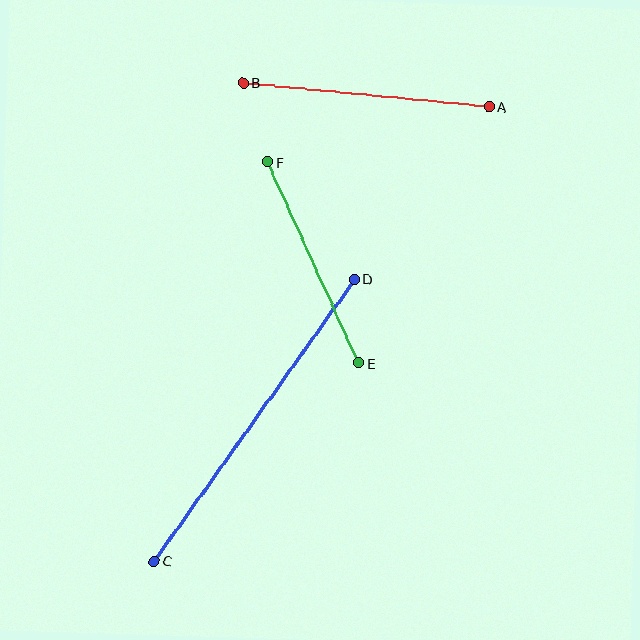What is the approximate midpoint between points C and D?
The midpoint is at approximately (254, 420) pixels.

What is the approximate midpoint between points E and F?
The midpoint is at approximately (313, 262) pixels.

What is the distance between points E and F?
The distance is approximately 221 pixels.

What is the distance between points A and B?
The distance is approximately 246 pixels.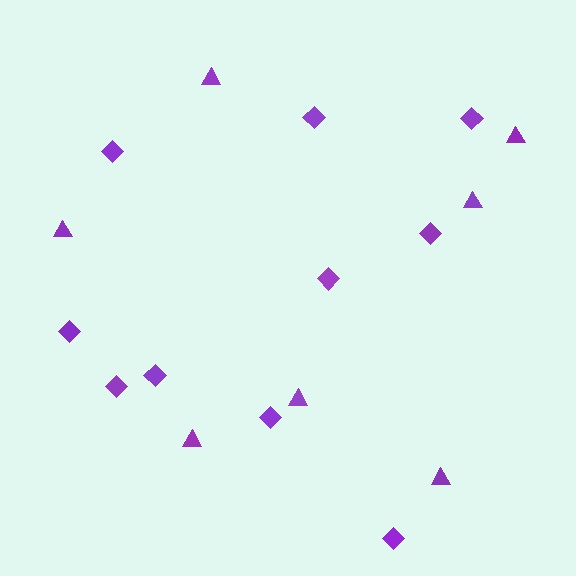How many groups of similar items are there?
There are 2 groups: one group of triangles (7) and one group of diamonds (10).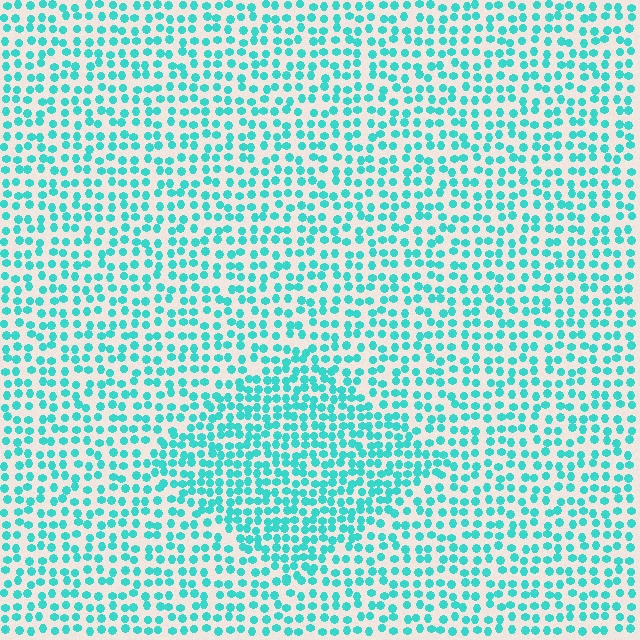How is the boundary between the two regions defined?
The boundary is defined by a change in element density (approximately 1.6x ratio). All elements are the same color, size, and shape.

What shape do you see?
I see a diamond.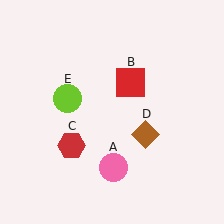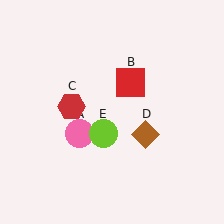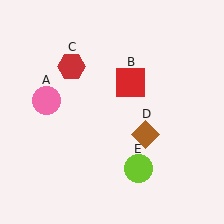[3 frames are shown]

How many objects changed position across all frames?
3 objects changed position: pink circle (object A), red hexagon (object C), lime circle (object E).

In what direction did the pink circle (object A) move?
The pink circle (object A) moved up and to the left.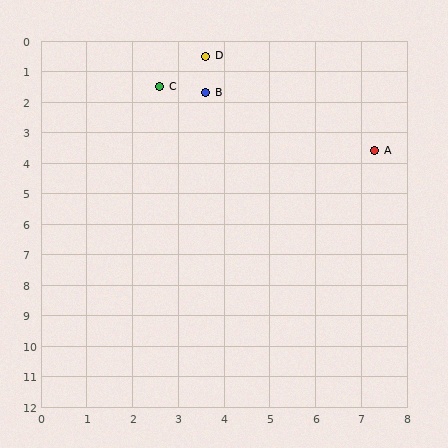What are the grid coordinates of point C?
Point C is at approximately (2.6, 1.5).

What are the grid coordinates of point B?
Point B is at approximately (3.6, 1.7).